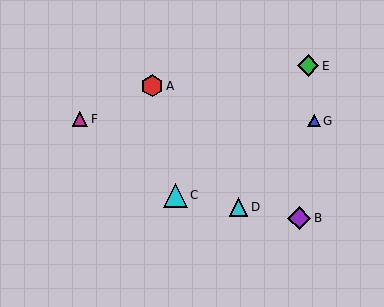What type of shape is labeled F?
Shape F is a magenta triangle.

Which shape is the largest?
The cyan triangle (labeled C) is the largest.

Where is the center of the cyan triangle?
The center of the cyan triangle is at (238, 207).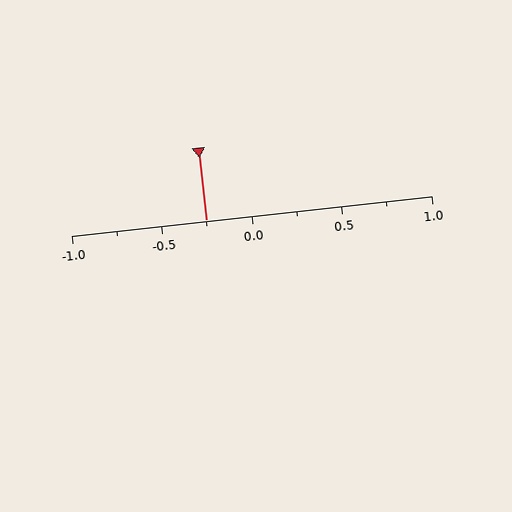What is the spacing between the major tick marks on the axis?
The major ticks are spaced 0.5 apart.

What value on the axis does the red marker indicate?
The marker indicates approximately -0.25.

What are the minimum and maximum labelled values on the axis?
The axis runs from -1.0 to 1.0.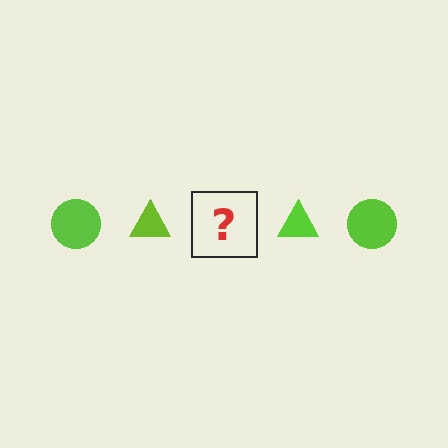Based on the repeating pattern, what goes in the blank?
The blank should be a lime circle.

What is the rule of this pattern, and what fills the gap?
The rule is that the pattern cycles through circle, triangle shapes in lime. The gap should be filled with a lime circle.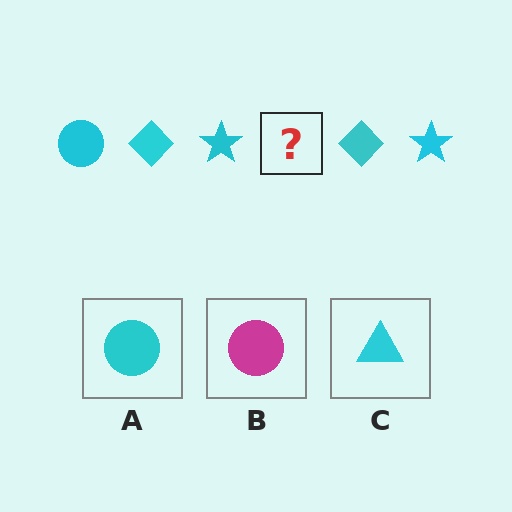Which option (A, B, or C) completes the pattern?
A.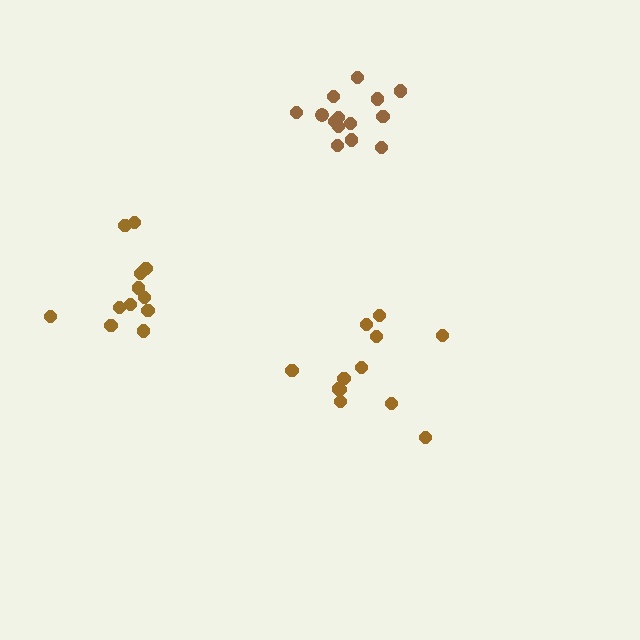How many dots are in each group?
Group 1: 14 dots, Group 2: 12 dots, Group 3: 12 dots (38 total).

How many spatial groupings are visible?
There are 3 spatial groupings.